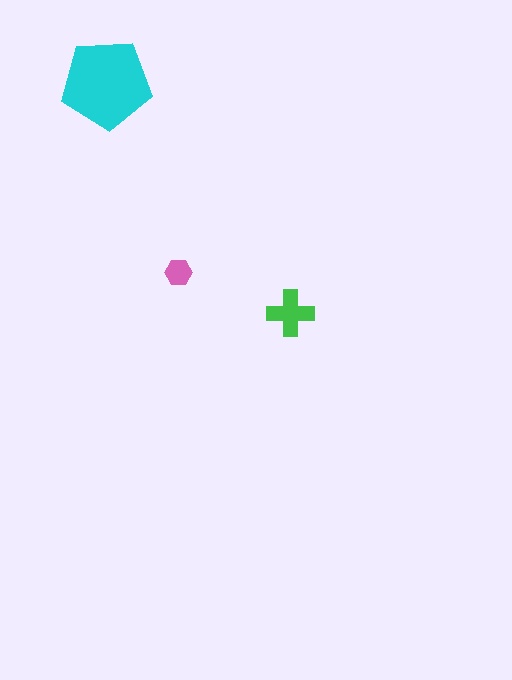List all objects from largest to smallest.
The cyan pentagon, the green cross, the pink hexagon.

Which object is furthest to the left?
The cyan pentagon is leftmost.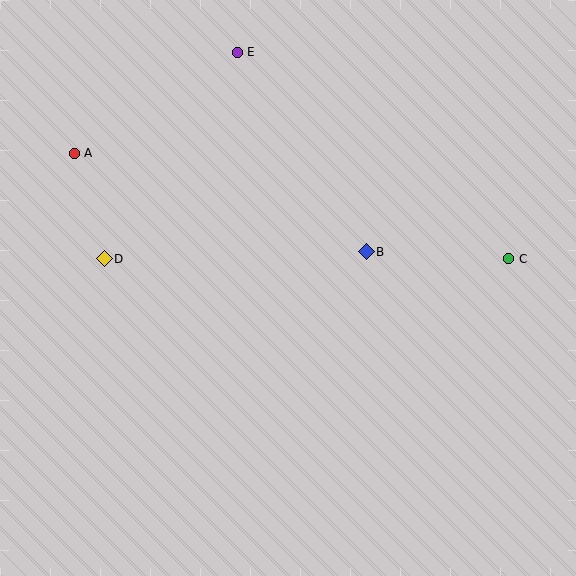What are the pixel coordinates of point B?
Point B is at (366, 252).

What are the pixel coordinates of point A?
Point A is at (74, 153).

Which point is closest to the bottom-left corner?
Point D is closest to the bottom-left corner.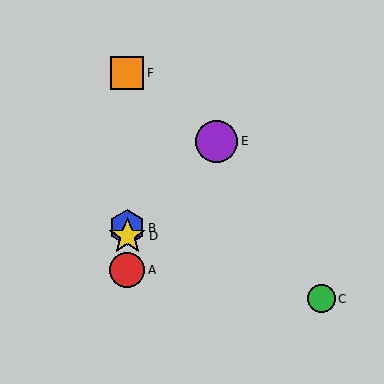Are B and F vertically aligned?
Yes, both are at x≈127.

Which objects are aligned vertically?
Objects A, B, D, F are aligned vertically.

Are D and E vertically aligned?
No, D is at x≈127 and E is at x≈217.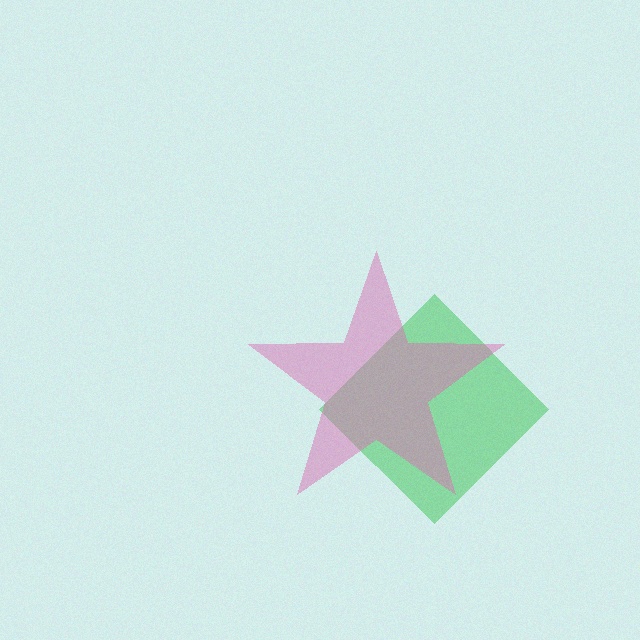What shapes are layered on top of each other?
The layered shapes are: a green diamond, a pink star.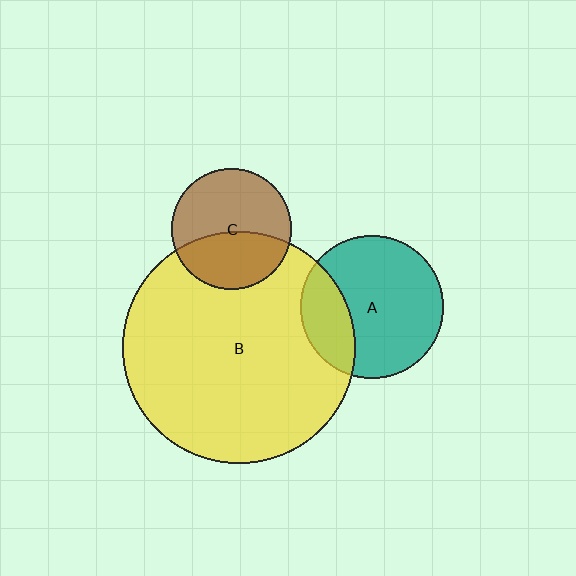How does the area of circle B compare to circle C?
Approximately 3.7 times.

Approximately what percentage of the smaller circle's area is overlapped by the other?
Approximately 40%.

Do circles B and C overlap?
Yes.